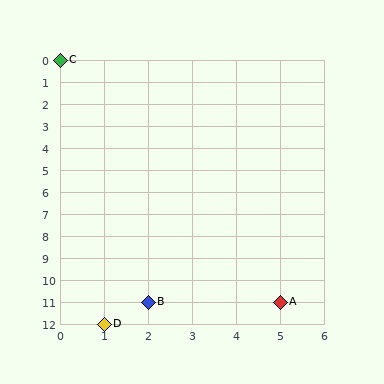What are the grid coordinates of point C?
Point C is at grid coordinates (0, 0).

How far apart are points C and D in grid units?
Points C and D are 1 column and 12 rows apart (about 12.0 grid units diagonally).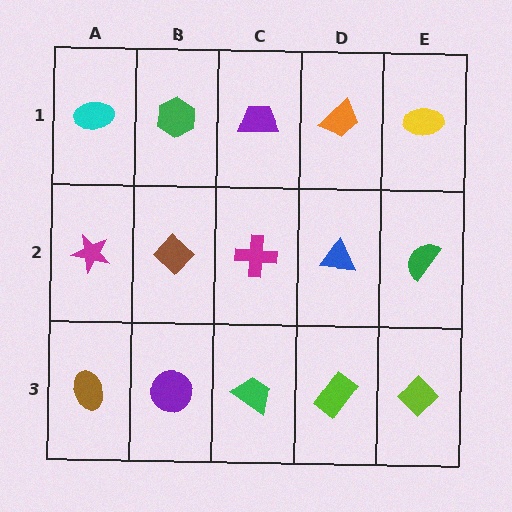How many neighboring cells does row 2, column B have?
4.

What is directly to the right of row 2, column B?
A magenta cross.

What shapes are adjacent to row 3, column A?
A magenta star (row 2, column A), a purple circle (row 3, column B).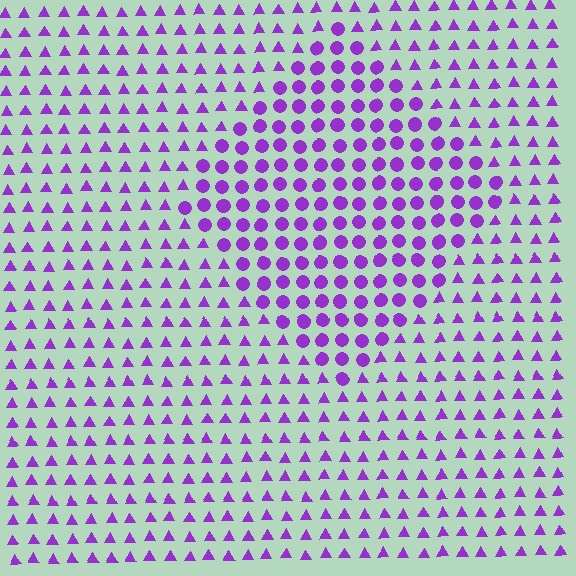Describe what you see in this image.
The image is filled with small purple elements arranged in a uniform grid. A diamond-shaped region contains circles, while the surrounding area contains triangles. The boundary is defined purely by the change in element shape.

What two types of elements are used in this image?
The image uses circles inside the diamond region and triangles outside it.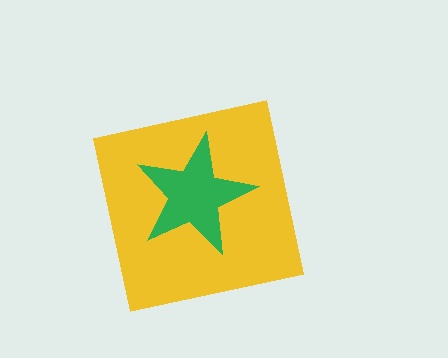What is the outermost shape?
The yellow square.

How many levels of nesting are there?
2.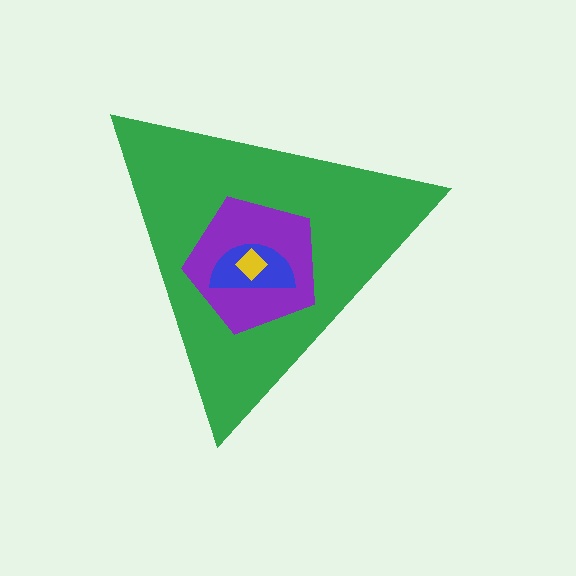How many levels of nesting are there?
4.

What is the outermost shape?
The green triangle.